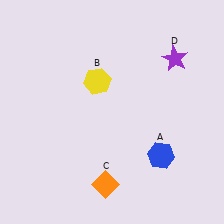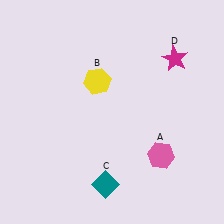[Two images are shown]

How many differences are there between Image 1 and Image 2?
There are 3 differences between the two images.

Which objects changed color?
A changed from blue to pink. C changed from orange to teal. D changed from purple to magenta.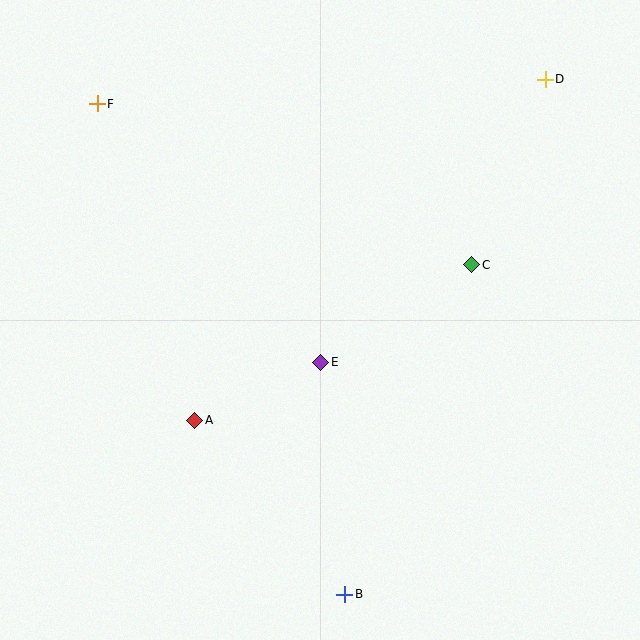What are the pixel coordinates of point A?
Point A is at (195, 421).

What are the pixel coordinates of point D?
Point D is at (545, 79).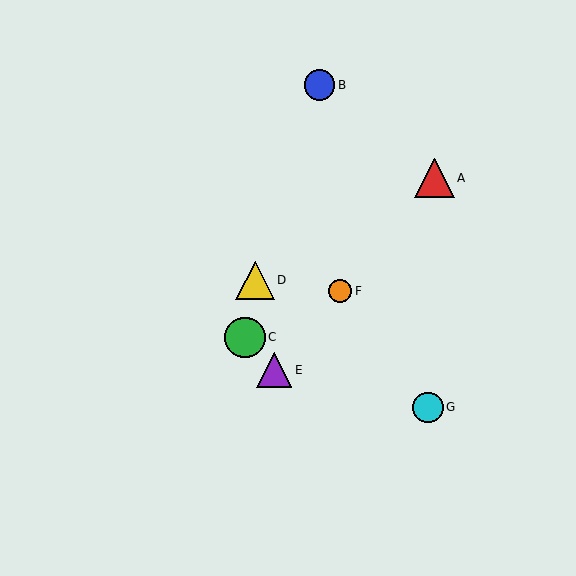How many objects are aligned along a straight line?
3 objects (A, E, F) are aligned along a straight line.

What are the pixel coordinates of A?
Object A is at (435, 178).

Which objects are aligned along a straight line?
Objects A, E, F are aligned along a straight line.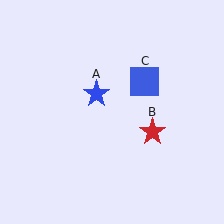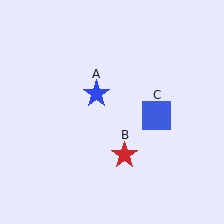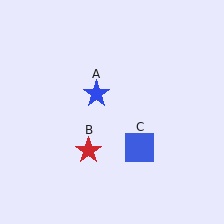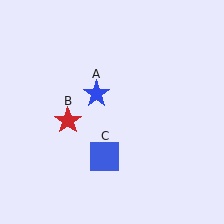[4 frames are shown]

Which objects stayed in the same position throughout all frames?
Blue star (object A) remained stationary.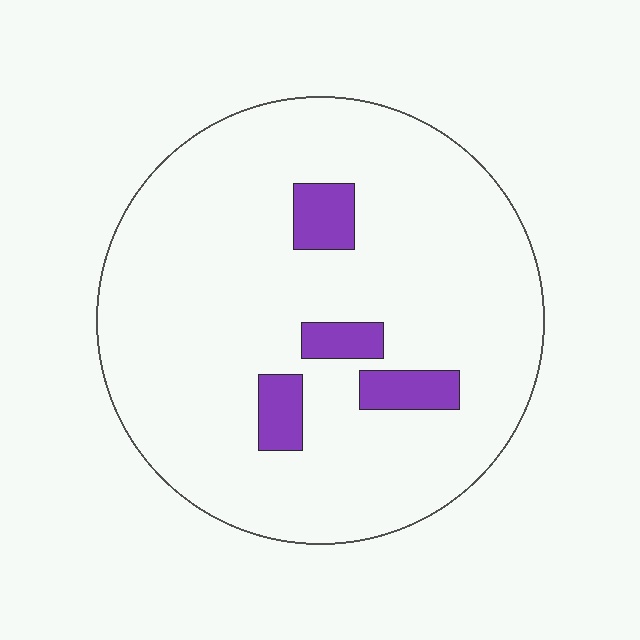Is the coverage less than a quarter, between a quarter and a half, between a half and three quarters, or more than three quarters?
Less than a quarter.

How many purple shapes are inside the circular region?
4.